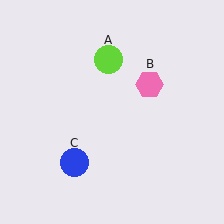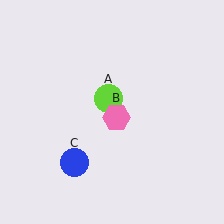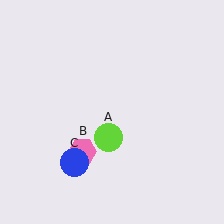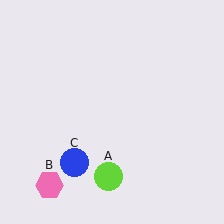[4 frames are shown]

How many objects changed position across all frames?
2 objects changed position: lime circle (object A), pink hexagon (object B).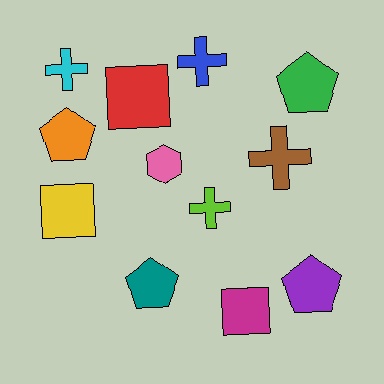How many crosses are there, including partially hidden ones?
There are 4 crosses.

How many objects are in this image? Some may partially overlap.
There are 12 objects.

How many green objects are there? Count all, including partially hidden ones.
There is 1 green object.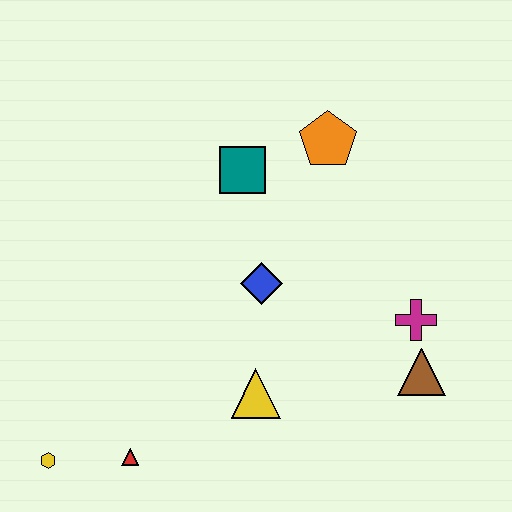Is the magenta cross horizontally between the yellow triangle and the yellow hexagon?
No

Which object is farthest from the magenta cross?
The yellow hexagon is farthest from the magenta cross.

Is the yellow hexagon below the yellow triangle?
Yes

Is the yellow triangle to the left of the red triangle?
No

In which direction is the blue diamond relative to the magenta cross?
The blue diamond is to the left of the magenta cross.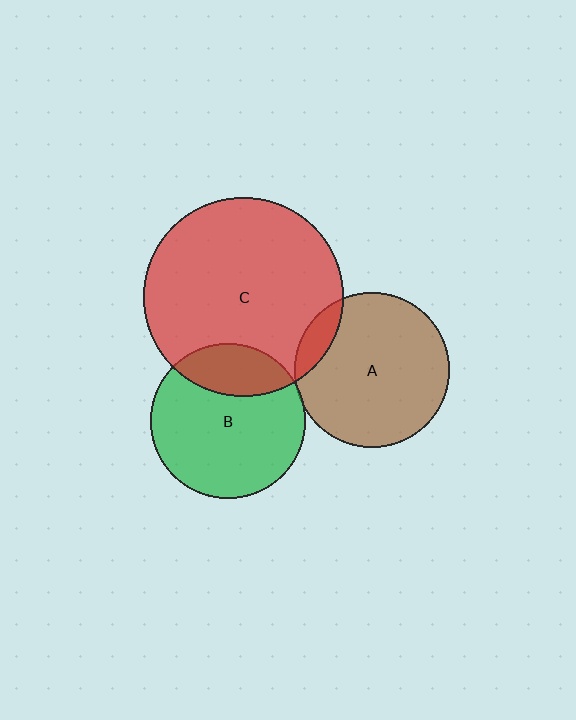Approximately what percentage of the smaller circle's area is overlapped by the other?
Approximately 10%.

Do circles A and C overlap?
Yes.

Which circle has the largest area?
Circle C (red).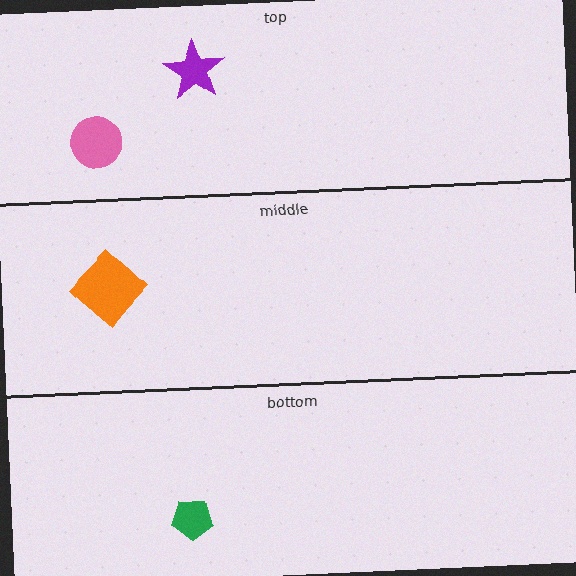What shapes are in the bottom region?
The green pentagon.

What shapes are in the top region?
The purple star, the pink circle.